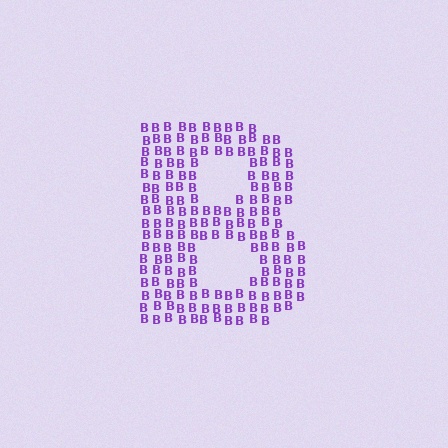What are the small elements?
The small elements are letter B's.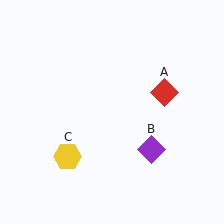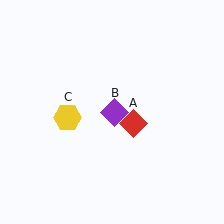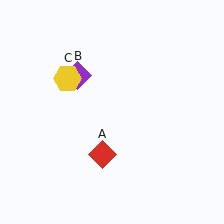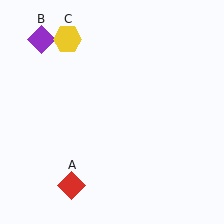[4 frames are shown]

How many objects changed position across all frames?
3 objects changed position: red diamond (object A), purple diamond (object B), yellow hexagon (object C).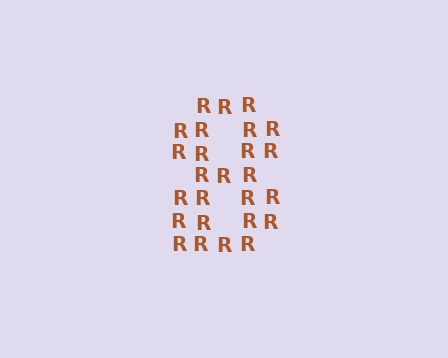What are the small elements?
The small elements are letter R's.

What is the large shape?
The large shape is the digit 8.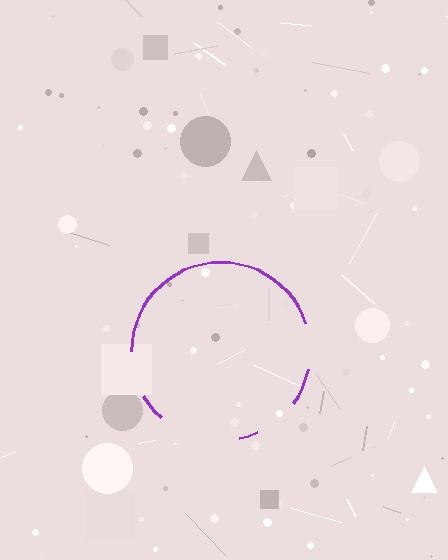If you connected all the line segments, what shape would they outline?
They would outline a circle.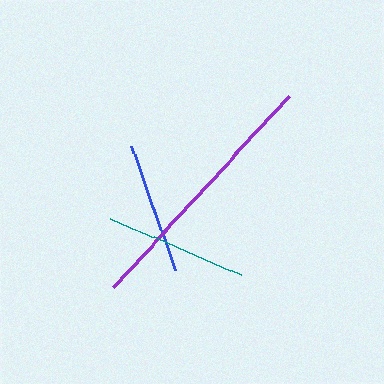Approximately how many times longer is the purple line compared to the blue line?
The purple line is approximately 2.0 times the length of the blue line.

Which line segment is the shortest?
The blue line is the shortest at approximately 132 pixels.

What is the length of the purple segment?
The purple segment is approximately 260 pixels long.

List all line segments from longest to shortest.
From longest to shortest: purple, teal, blue.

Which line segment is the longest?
The purple line is the longest at approximately 260 pixels.